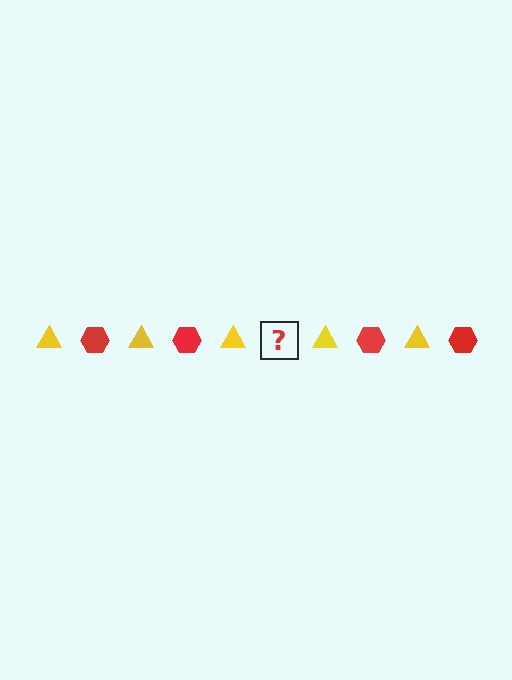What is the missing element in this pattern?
The missing element is a red hexagon.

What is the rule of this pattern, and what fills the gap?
The rule is that the pattern alternates between yellow triangle and red hexagon. The gap should be filled with a red hexagon.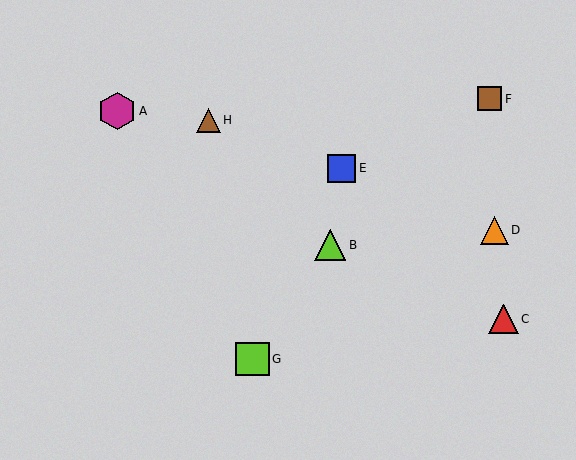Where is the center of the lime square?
The center of the lime square is at (253, 359).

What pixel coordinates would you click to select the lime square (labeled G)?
Click at (253, 359) to select the lime square G.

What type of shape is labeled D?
Shape D is an orange triangle.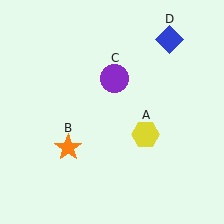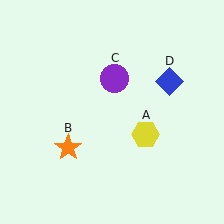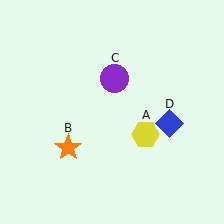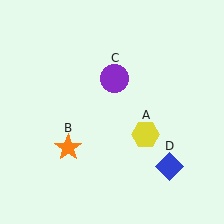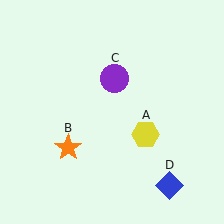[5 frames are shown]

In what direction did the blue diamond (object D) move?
The blue diamond (object D) moved down.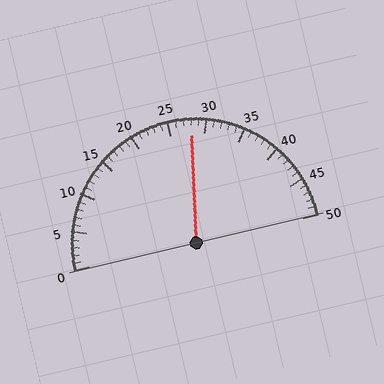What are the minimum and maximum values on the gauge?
The gauge ranges from 0 to 50.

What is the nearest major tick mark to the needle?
The nearest major tick mark is 30.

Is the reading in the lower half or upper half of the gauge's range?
The reading is in the upper half of the range (0 to 50).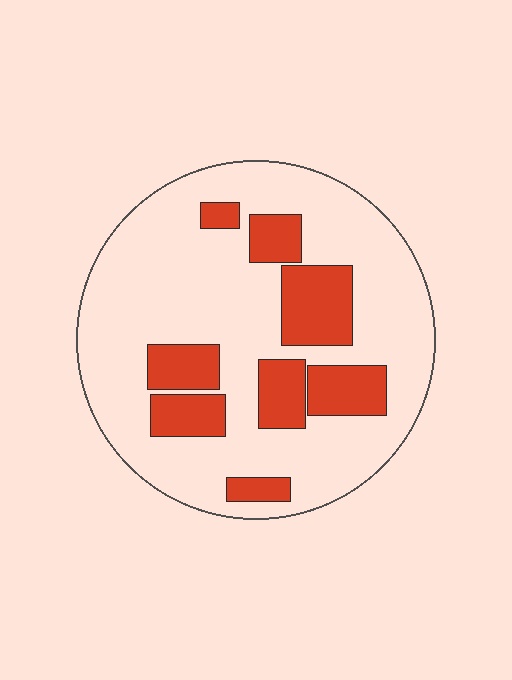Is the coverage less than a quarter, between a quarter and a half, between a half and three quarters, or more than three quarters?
Less than a quarter.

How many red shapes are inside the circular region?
8.